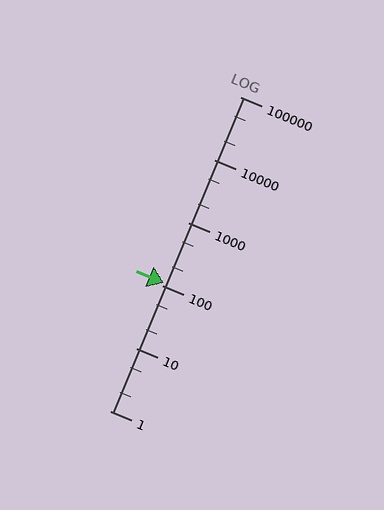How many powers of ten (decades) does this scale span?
The scale spans 5 decades, from 1 to 100000.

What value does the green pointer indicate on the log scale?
The pointer indicates approximately 110.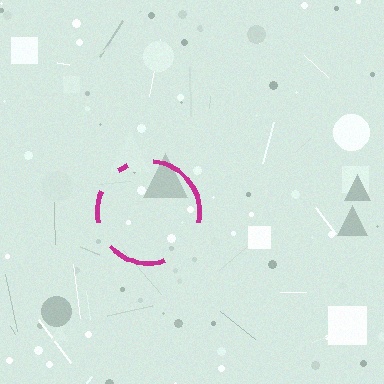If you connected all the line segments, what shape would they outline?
They would outline a circle.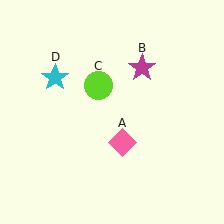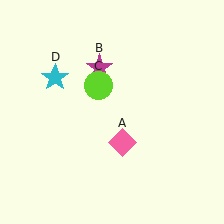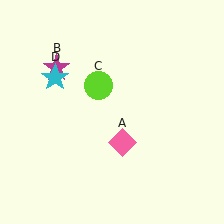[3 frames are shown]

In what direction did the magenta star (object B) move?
The magenta star (object B) moved left.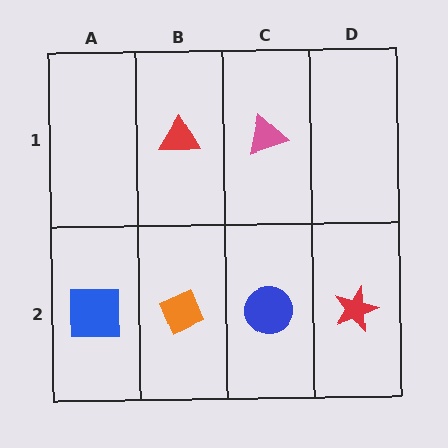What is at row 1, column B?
A red triangle.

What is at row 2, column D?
A red star.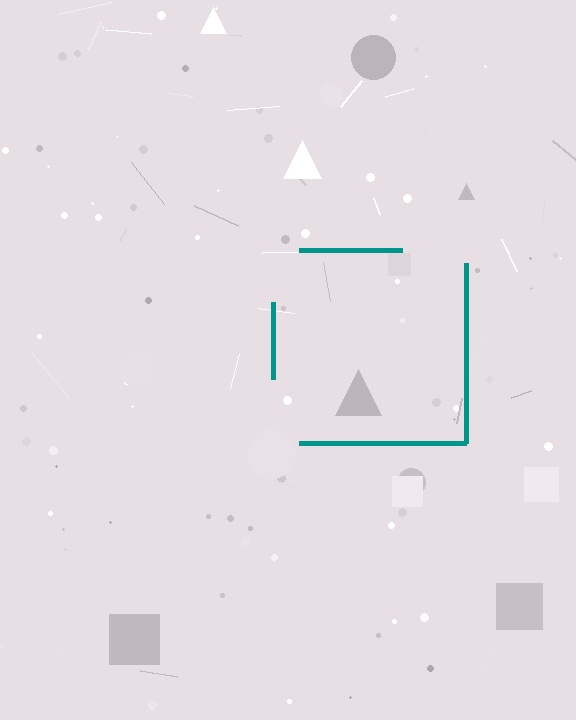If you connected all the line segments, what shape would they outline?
They would outline a square.